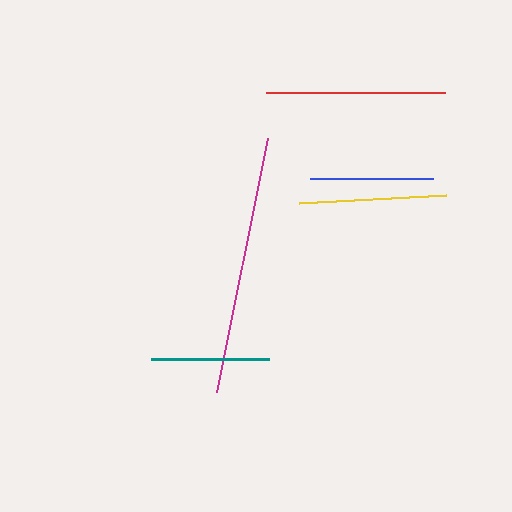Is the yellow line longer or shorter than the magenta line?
The magenta line is longer than the yellow line.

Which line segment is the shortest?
The teal line is the shortest at approximately 118 pixels.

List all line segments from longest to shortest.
From longest to shortest: magenta, red, yellow, blue, teal.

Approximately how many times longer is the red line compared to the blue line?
The red line is approximately 1.5 times the length of the blue line.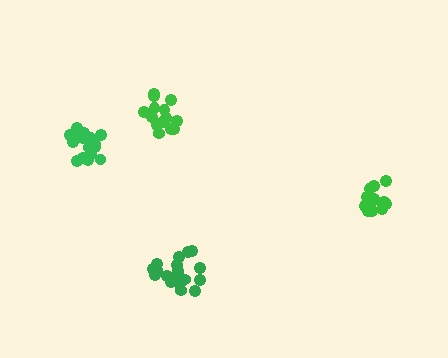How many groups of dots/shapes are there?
There are 4 groups.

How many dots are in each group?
Group 1: 14 dots, Group 2: 13 dots, Group 3: 17 dots, Group 4: 19 dots (63 total).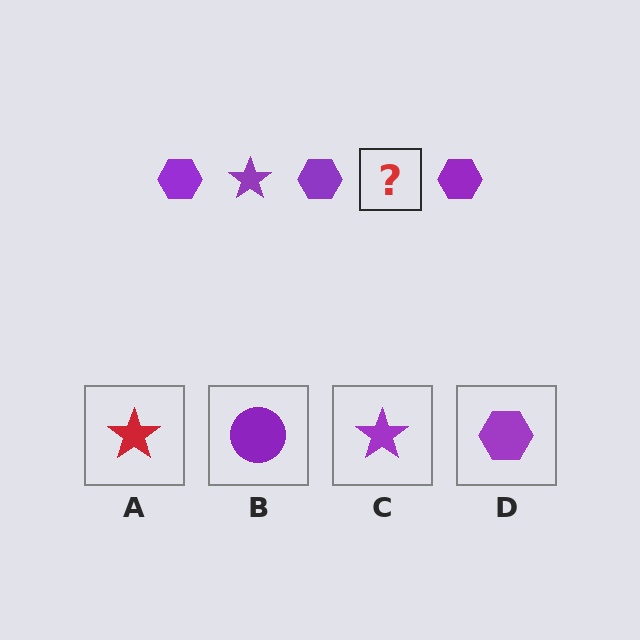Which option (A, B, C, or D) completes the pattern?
C.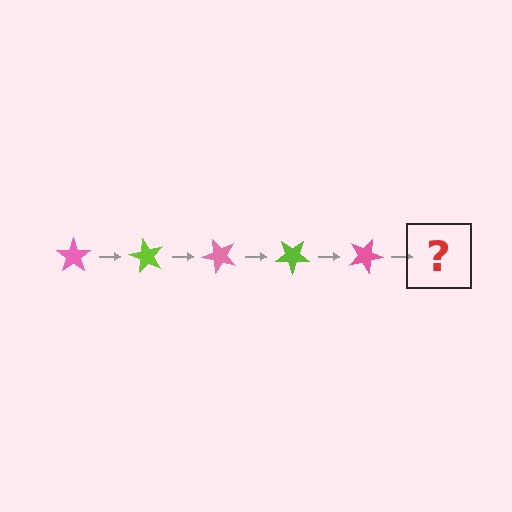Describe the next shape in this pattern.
It should be a lime star, rotated 300 degrees from the start.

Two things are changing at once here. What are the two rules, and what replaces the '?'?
The two rules are that it rotates 60 degrees each step and the color cycles through pink and lime. The '?' should be a lime star, rotated 300 degrees from the start.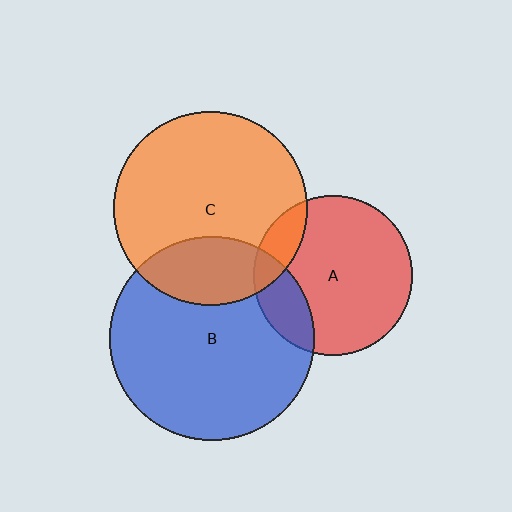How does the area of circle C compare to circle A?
Approximately 1.5 times.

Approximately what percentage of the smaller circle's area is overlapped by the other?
Approximately 15%.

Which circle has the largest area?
Circle B (blue).